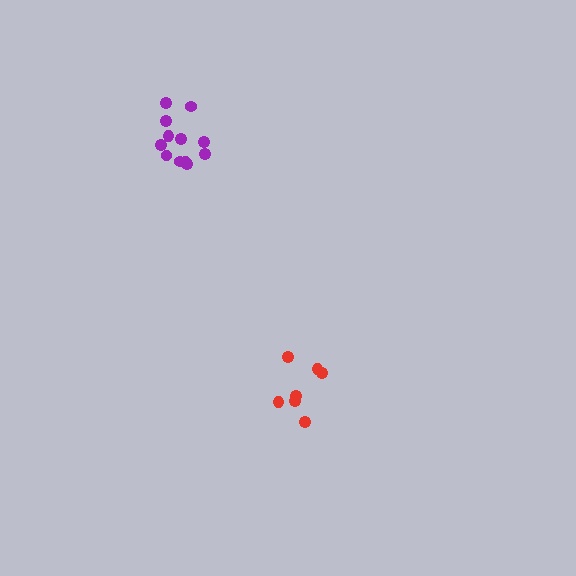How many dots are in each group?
Group 1: 12 dots, Group 2: 7 dots (19 total).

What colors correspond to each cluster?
The clusters are colored: purple, red.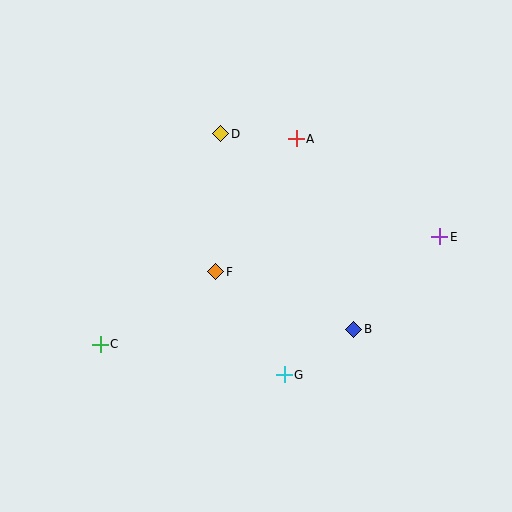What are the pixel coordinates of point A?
Point A is at (296, 139).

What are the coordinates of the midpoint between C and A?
The midpoint between C and A is at (198, 242).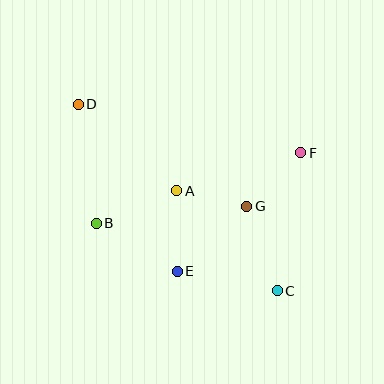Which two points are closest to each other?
Points A and G are closest to each other.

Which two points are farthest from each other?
Points C and D are farthest from each other.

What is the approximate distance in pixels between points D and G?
The distance between D and G is approximately 197 pixels.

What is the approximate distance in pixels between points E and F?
The distance between E and F is approximately 171 pixels.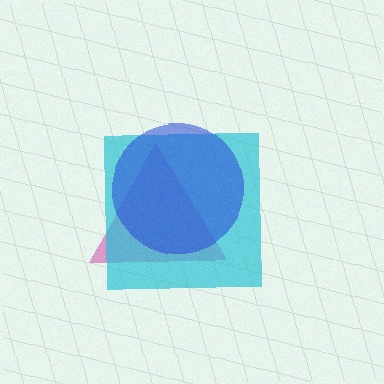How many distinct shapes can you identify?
There are 3 distinct shapes: a magenta triangle, a cyan square, a blue circle.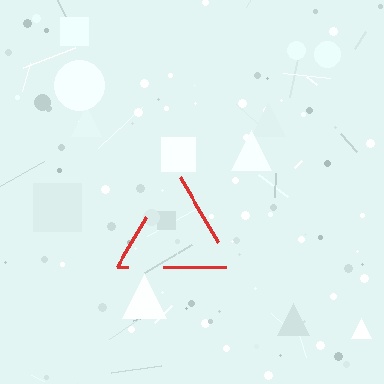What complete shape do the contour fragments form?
The contour fragments form a triangle.